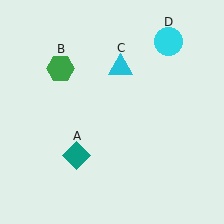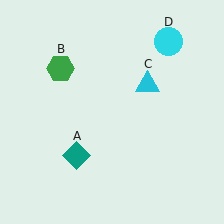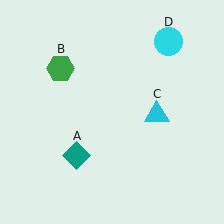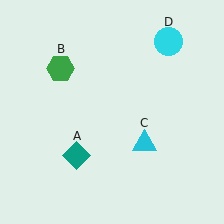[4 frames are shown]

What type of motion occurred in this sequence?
The cyan triangle (object C) rotated clockwise around the center of the scene.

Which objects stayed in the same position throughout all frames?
Teal diamond (object A) and green hexagon (object B) and cyan circle (object D) remained stationary.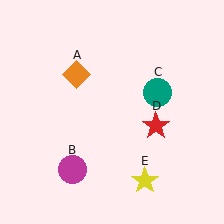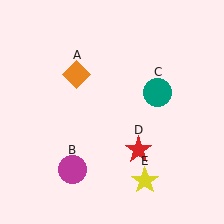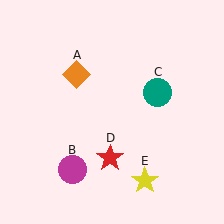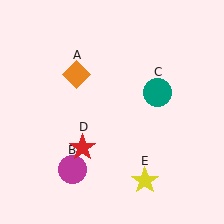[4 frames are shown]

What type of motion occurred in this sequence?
The red star (object D) rotated clockwise around the center of the scene.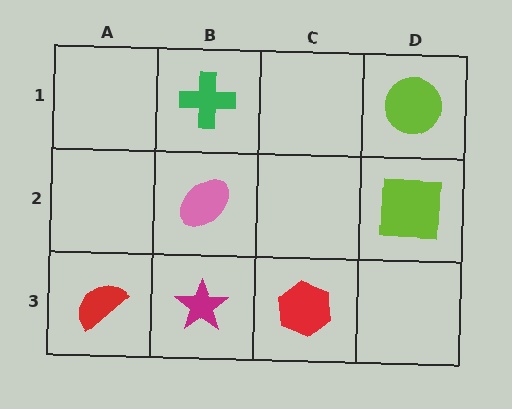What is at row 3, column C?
A red hexagon.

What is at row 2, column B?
A pink ellipse.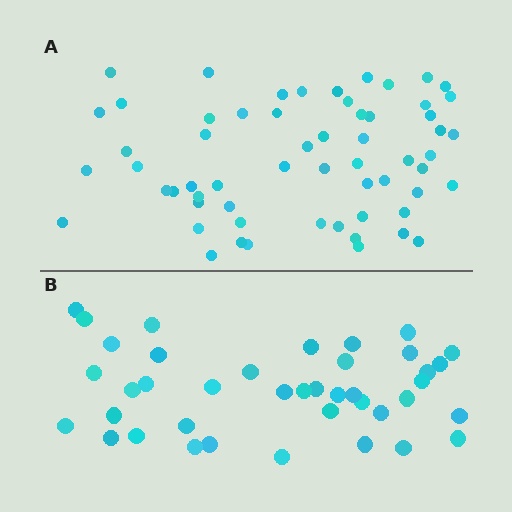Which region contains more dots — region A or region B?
Region A (the top region) has more dots.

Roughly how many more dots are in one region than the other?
Region A has approximately 20 more dots than region B.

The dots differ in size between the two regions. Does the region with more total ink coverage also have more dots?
No. Region B has more total ink coverage because its dots are larger, but region A actually contains more individual dots. Total area can be misleading — the number of items is what matters here.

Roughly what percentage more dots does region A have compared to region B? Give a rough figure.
About 50% more.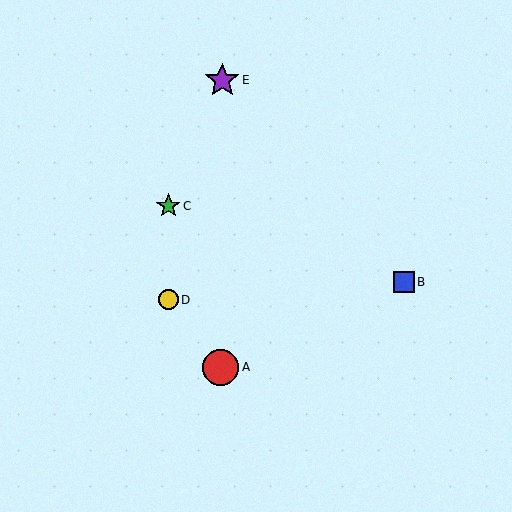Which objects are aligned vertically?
Objects C, D are aligned vertically.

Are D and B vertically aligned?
No, D is at x≈168 and B is at x≈404.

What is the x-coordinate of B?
Object B is at x≈404.